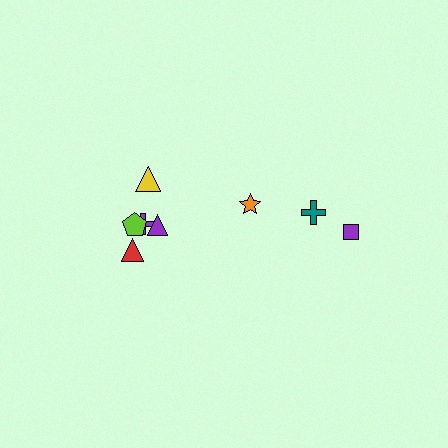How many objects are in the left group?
There are 5 objects.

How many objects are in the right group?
There are 3 objects.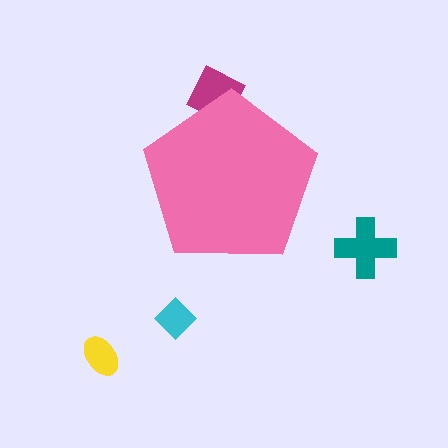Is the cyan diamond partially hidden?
No, the cyan diamond is fully visible.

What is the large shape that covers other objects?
A pink pentagon.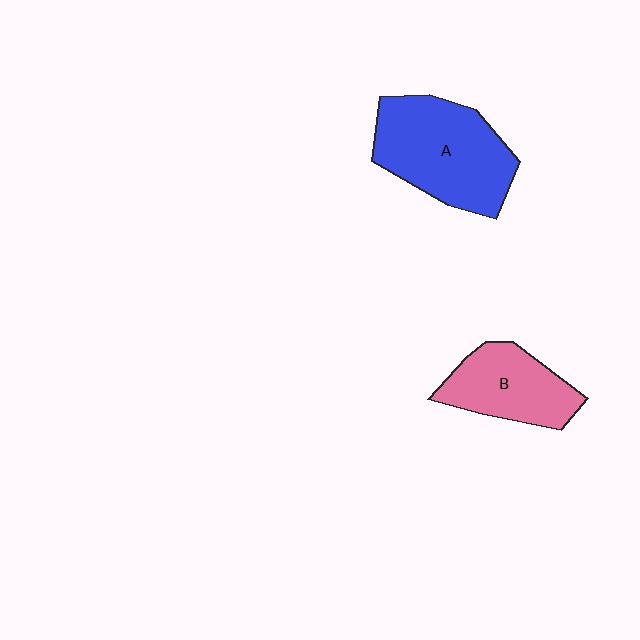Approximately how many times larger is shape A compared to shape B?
Approximately 1.5 times.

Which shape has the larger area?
Shape A (blue).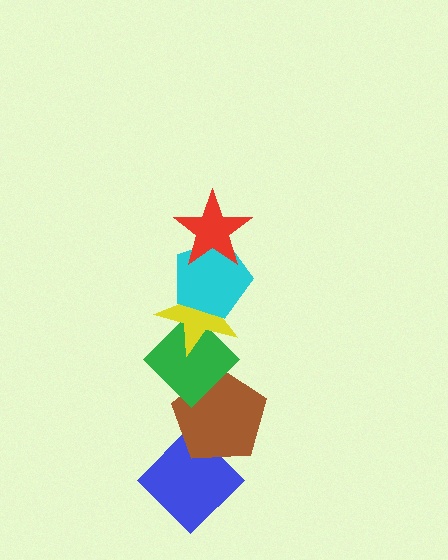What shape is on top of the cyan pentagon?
The red star is on top of the cyan pentagon.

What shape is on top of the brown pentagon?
The green diamond is on top of the brown pentagon.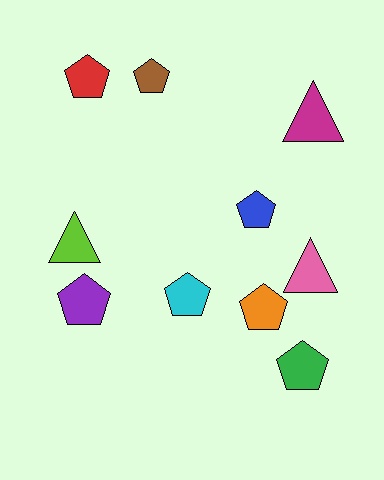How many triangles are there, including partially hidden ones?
There are 3 triangles.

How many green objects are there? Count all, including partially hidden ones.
There is 1 green object.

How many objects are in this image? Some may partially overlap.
There are 10 objects.